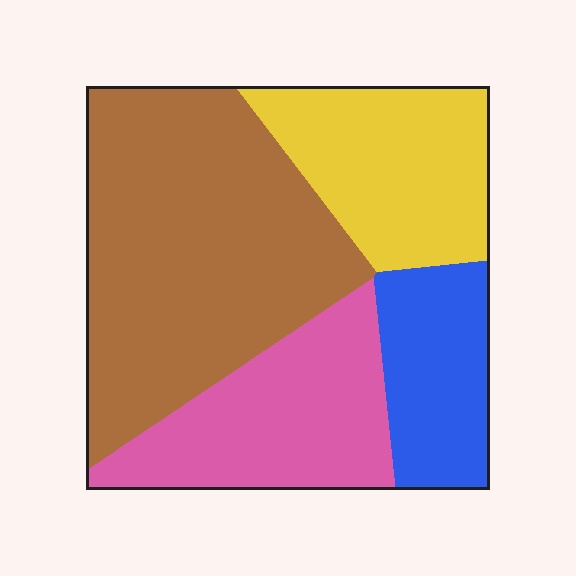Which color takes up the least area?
Blue, at roughly 15%.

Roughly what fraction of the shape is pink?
Pink covers 22% of the shape.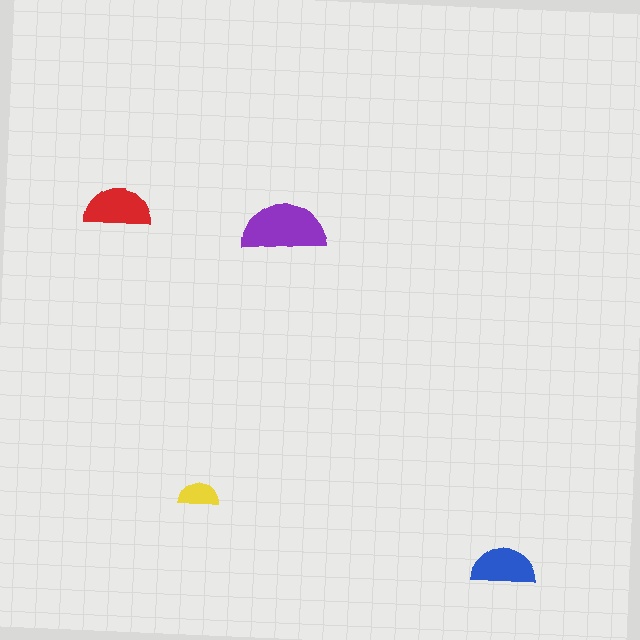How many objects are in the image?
There are 4 objects in the image.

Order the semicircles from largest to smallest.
the purple one, the red one, the blue one, the yellow one.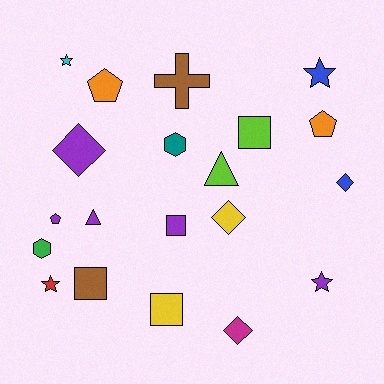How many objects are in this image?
There are 20 objects.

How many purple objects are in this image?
There are 5 purple objects.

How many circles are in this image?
There are no circles.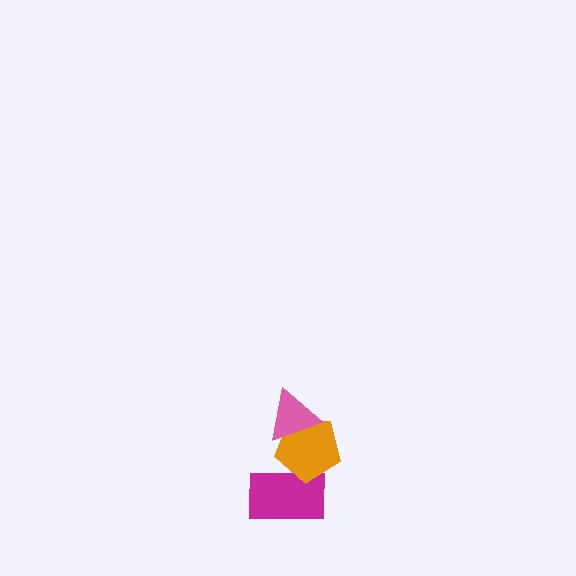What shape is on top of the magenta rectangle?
The orange pentagon is on top of the magenta rectangle.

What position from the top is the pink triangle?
The pink triangle is 1st from the top.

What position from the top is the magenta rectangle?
The magenta rectangle is 3rd from the top.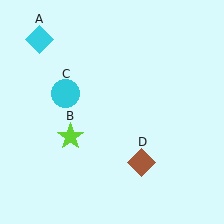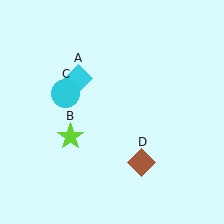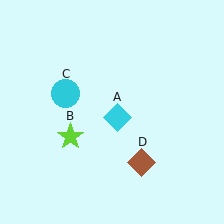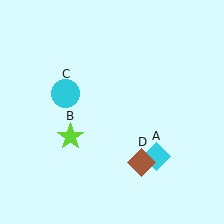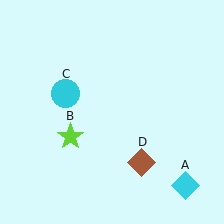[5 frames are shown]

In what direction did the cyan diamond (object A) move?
The cyan diamond (object A) moved down and to the right.